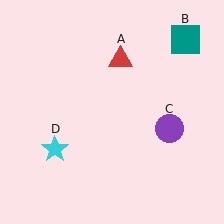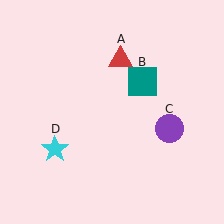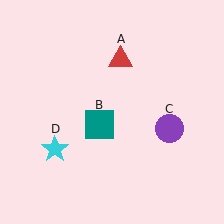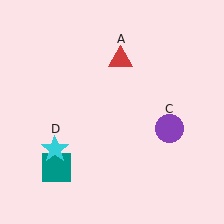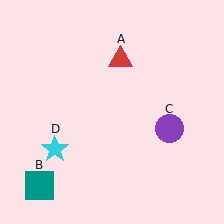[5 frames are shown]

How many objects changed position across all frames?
1 object changed position: teal square (object B).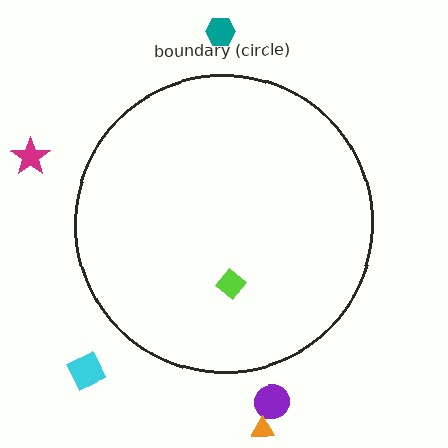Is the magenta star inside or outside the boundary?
Outside.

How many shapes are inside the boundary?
1 inside, 5 outside.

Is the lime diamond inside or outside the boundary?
Inside.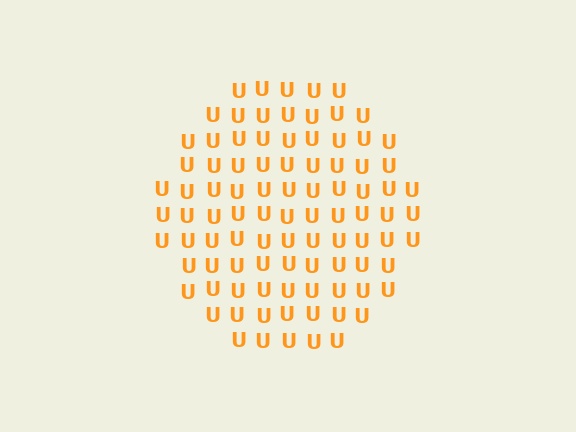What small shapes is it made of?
It is made of small letter U's.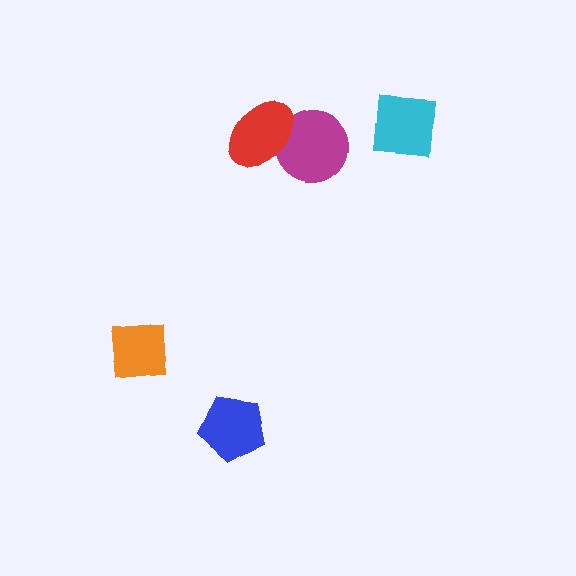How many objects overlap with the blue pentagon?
0 objects overlap with the blue pentagon.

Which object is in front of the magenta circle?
The red ellipse is in front of the magenta circle.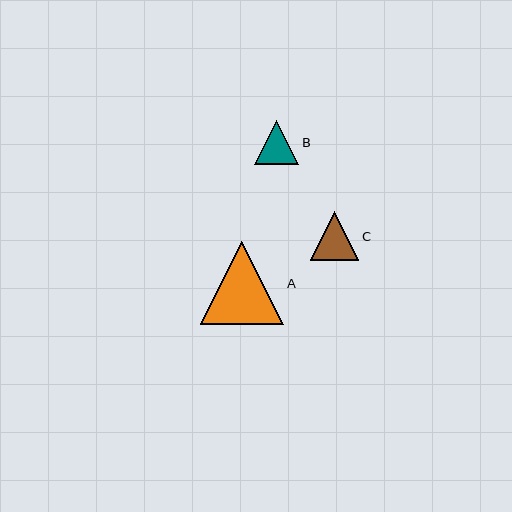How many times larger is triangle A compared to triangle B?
Triangle A is approximately 1.9 times the size of triangle B.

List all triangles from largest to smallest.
From largest to smallest: A, C, B.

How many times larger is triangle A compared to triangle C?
Triangle A is approximately 1.7 times the size of triangle C.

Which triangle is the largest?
Triangle A is the largest with a size of approximately 84 pixels.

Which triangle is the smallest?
Triangle B is the smallest with a size of approximately 44 pixels.